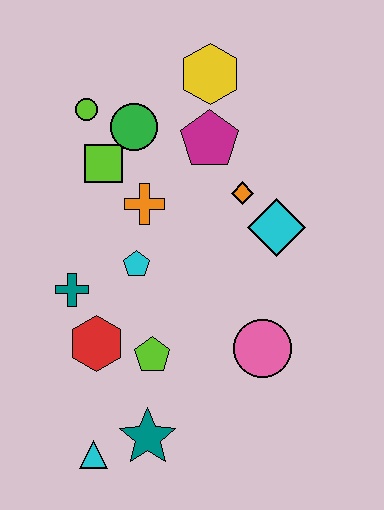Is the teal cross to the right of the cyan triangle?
No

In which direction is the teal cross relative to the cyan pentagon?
The teal cross is to the left of the cyan pentagon.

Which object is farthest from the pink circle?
The lime circle is farthest from the pink circle.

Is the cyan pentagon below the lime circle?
Yes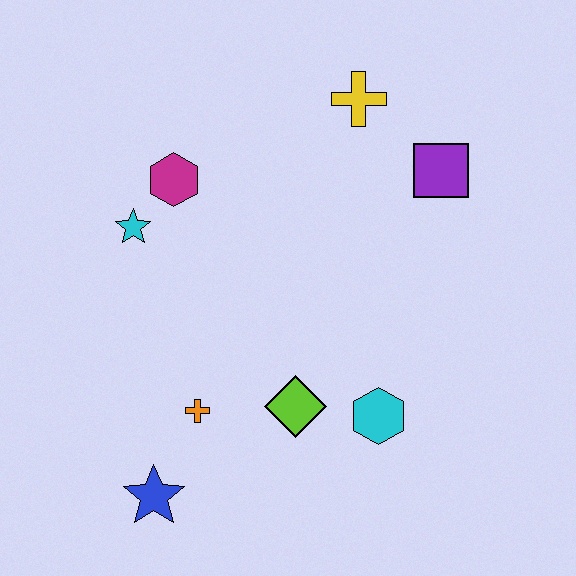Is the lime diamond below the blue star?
No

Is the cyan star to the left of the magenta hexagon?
Yes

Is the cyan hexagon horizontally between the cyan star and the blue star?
No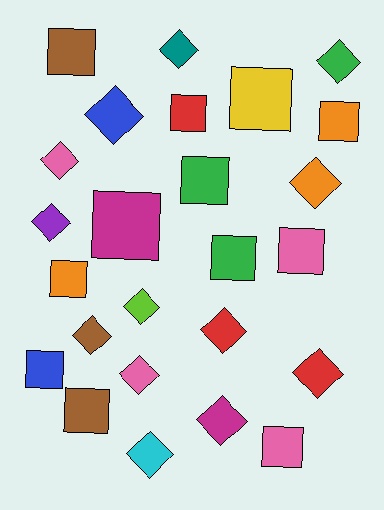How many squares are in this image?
There are 12 squares.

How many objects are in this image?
There are 25 objects.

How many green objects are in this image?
There are 3 green objects.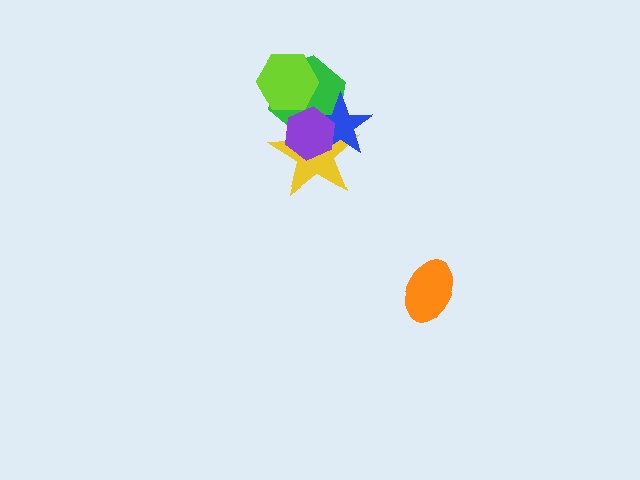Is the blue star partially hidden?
Yes, it is partially covered by another shape.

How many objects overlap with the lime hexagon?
1 object overlaps with the lime hexagon.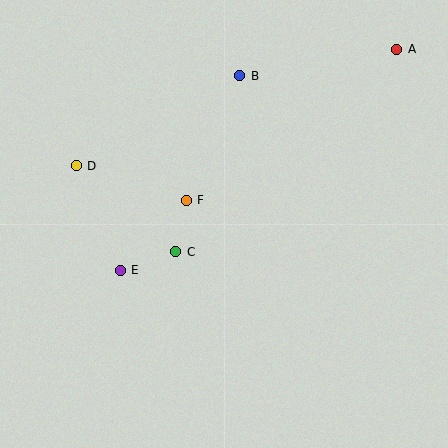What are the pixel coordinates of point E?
Point E is at (120, 270).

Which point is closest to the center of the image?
Point F at (186, 200) is closest to the center.